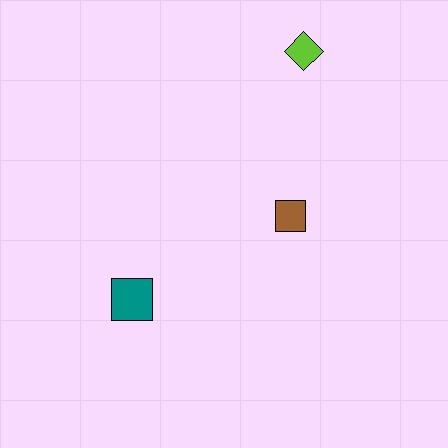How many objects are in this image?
There are 3 objects.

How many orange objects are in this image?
There are no orange objects.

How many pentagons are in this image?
There are no pentagons.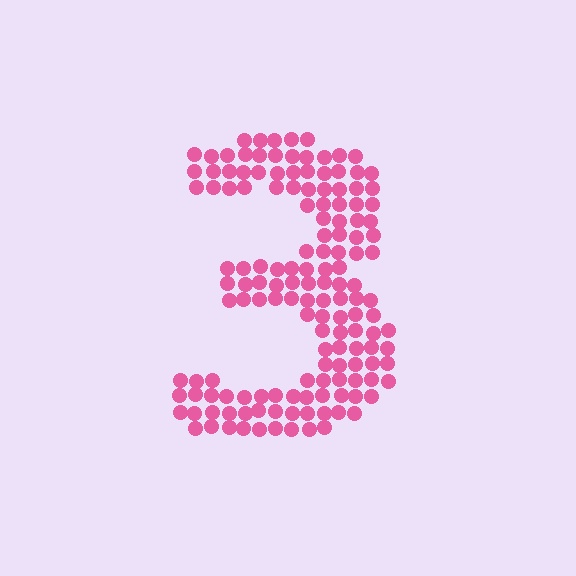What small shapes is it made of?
It is made of small circles.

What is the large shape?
The large shape is the digit 3.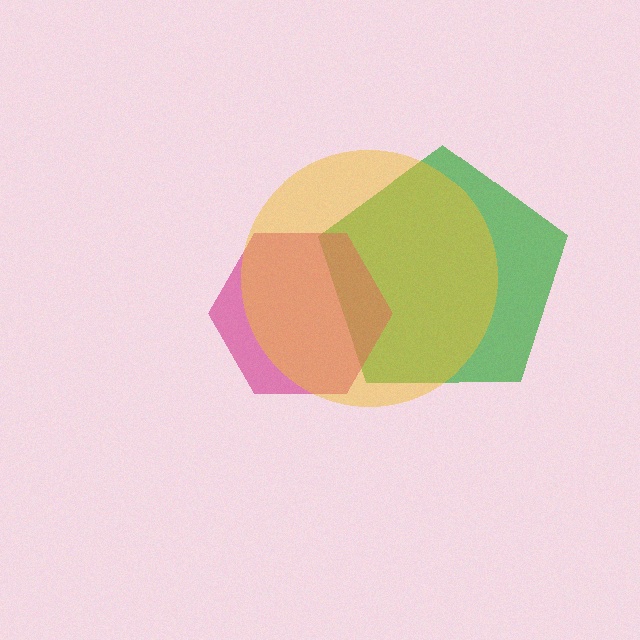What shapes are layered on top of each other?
The layered shapes are: a green pentagon, a magenta hexagon, a yellow circle.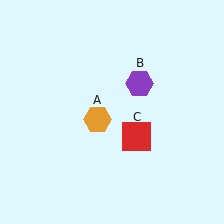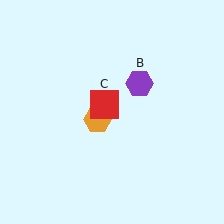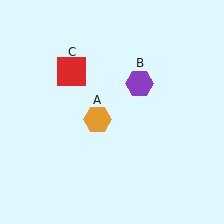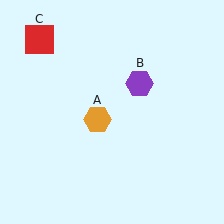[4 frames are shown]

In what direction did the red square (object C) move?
The red square (object C) moved up and to the left.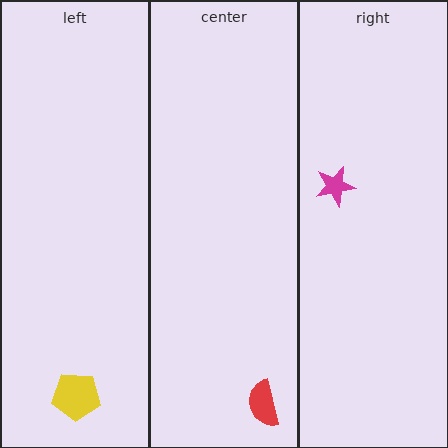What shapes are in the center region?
The red semicircle.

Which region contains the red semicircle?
The center region.